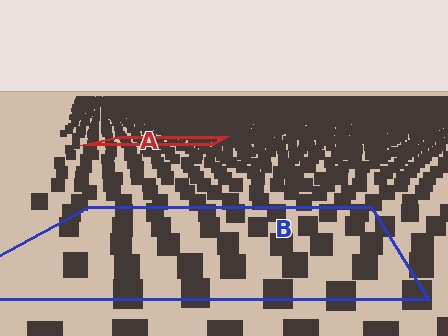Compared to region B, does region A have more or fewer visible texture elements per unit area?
Region A has more texture elements per unit area — they are packed more densely because it is farther away.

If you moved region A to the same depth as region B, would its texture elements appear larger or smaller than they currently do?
They would appear larger. At a closer depth, the same texture elements are projected at a bigger on-screen size.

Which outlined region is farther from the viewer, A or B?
Region A is farther from the viewer — the texture elements inside it appear smaller and more densely packed.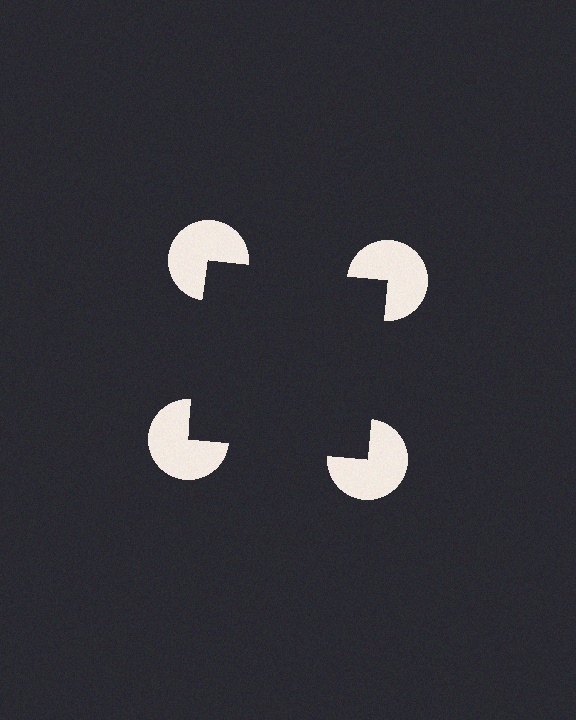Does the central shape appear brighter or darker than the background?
It typically appears slightly darker than the background, even though no actual brightness change is drawn.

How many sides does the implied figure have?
4 sides.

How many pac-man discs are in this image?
There are 4 — one at each vertex of the illusory square.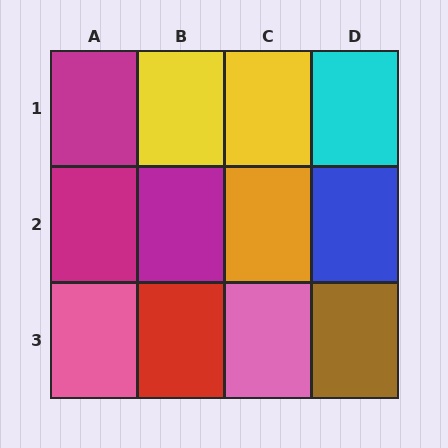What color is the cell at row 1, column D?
Cyan.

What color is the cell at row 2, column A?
Magenta.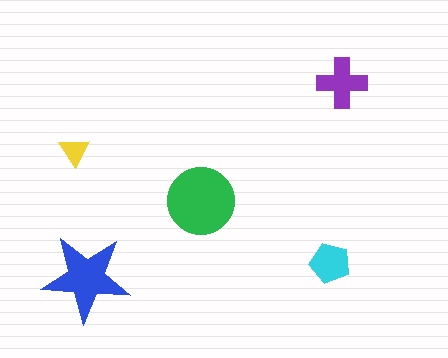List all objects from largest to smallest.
The green circle, the blue star, the purple cross, the cyan pentagon, the yellow triangle.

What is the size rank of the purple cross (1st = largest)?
3rd.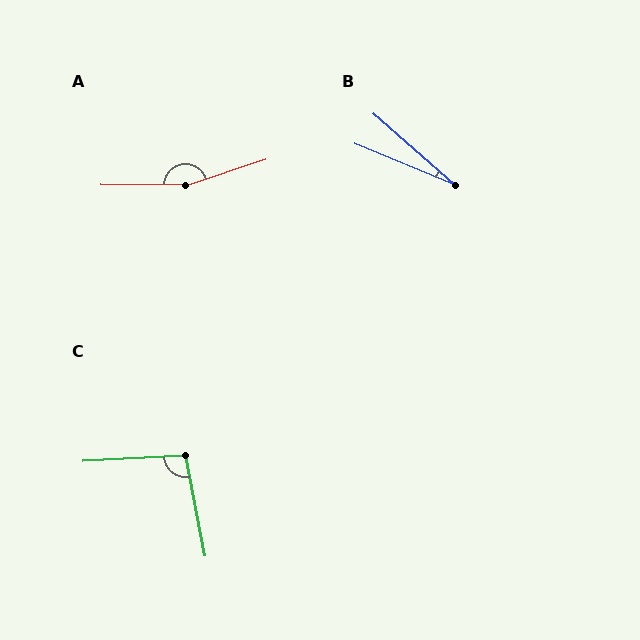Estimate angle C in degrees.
Approximately 98 degrees.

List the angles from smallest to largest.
B (19°), C (98°), A (161°).